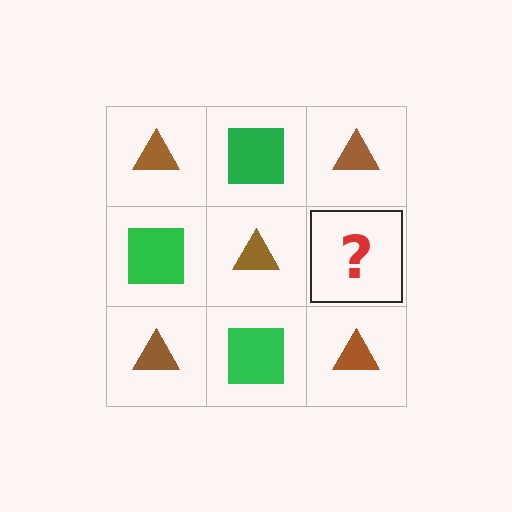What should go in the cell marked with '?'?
The missing cell should contain a green square.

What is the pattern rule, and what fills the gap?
The rule is that it alternates brown triangle and green square in a checkerboard pattern. The gap should be filled with a green square.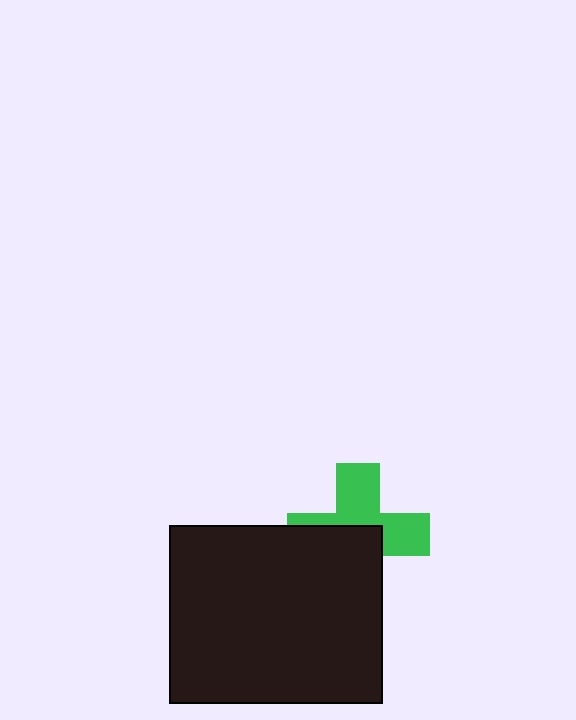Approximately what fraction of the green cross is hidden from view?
Roughly 49% of the green cross is hidden behind the black rectangle.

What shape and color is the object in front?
The object in front is a black rectangle.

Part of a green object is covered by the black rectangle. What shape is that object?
It is a cross.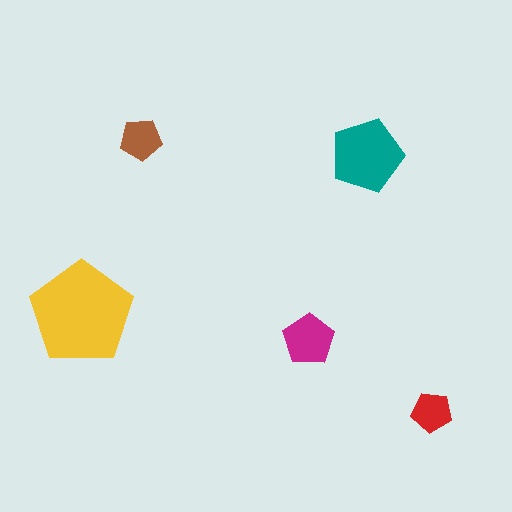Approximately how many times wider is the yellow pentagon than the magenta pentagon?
About 2 times wider.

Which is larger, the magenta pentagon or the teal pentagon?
The teal one.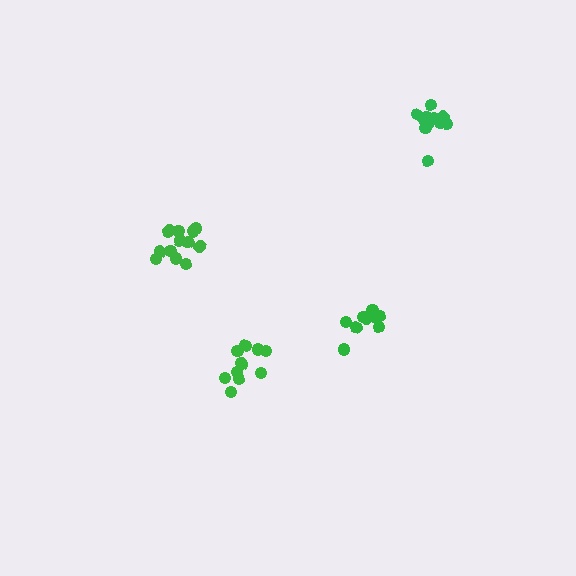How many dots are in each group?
Group 1: 13 dots, Group 2: 9 dots, Group 3: 13 dots, Group 4: 11 dots (46 total).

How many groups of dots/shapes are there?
There are 4 groups.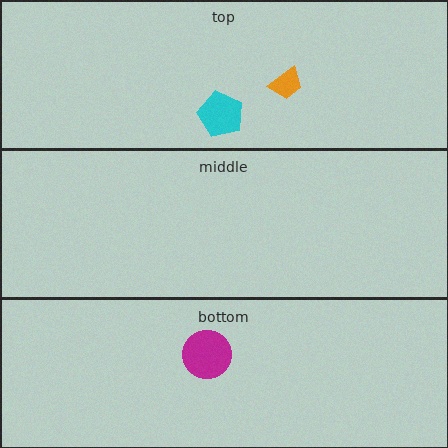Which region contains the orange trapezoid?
The top region.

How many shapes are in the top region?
2.